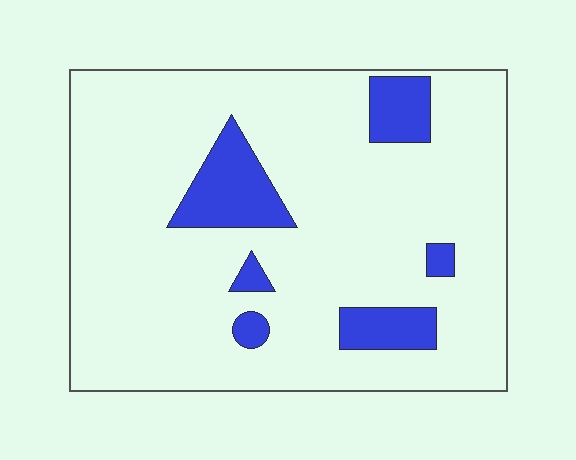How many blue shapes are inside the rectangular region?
6.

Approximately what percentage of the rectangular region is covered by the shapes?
Approximately 15%.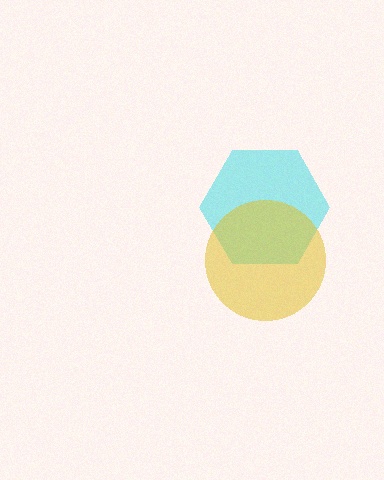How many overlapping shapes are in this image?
There are 2 overlapping shapes in the image.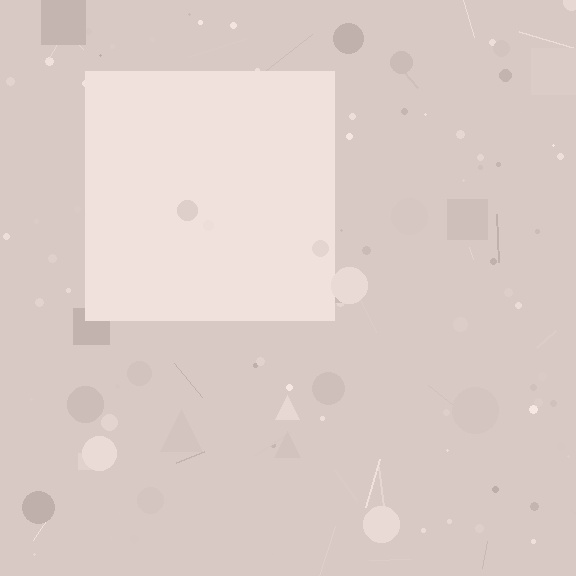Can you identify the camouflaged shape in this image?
The camouflaged shape is a square.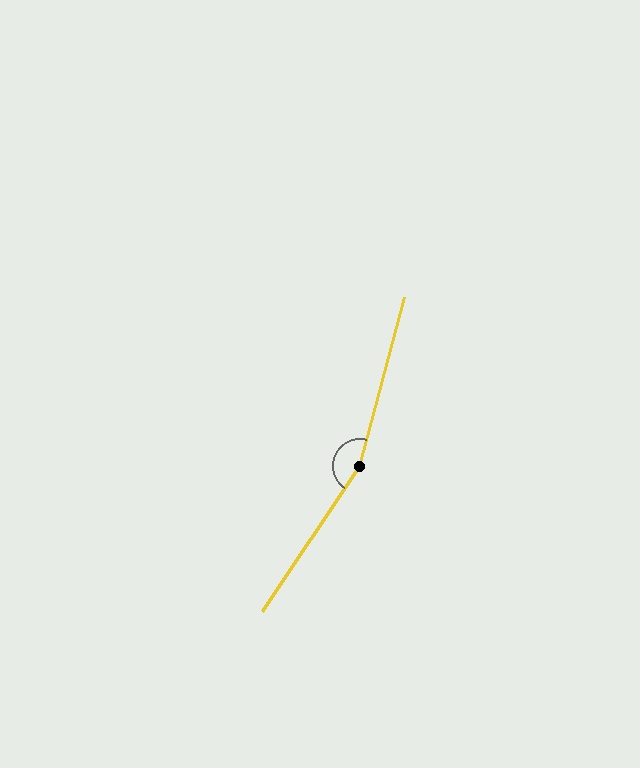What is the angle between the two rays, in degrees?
Approximately 161 degrees.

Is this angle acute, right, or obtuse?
It is obtuse.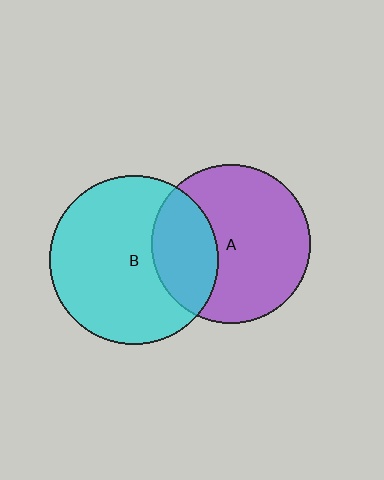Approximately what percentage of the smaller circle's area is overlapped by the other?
Approximately 30%.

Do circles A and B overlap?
Yes.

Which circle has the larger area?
Circle B (cyan).